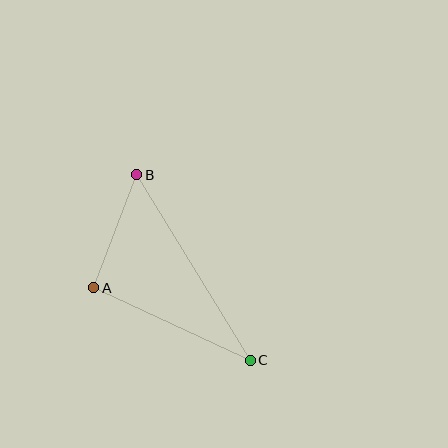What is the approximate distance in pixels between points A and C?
The distance between A and C is approximately 172 pixels.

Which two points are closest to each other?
Points A and B are closest to each other.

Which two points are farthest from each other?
Points B and C are farthest from each other.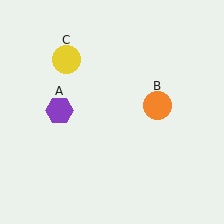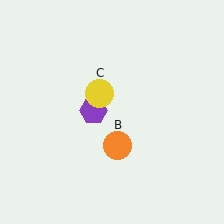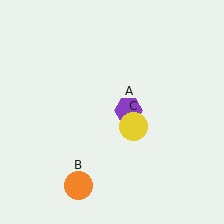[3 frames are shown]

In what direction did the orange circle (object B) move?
The orange circle (object B) moved down and to the left.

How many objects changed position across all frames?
3 objects changed position: purple hexagon (object A), orange circle (object B), yellow circle (object C).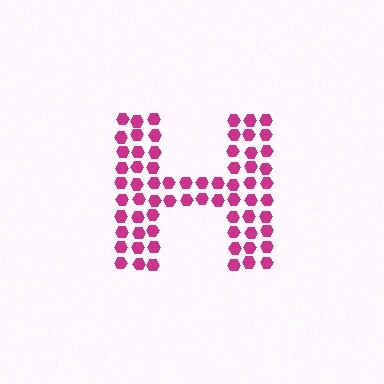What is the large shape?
The large shape is the letter H.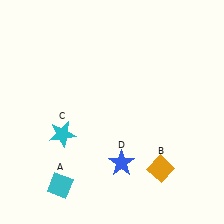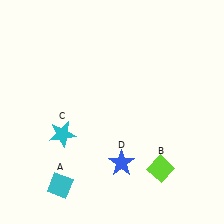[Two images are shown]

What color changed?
The diamond (B) changed from orange in Image 1 to lime in Image 2.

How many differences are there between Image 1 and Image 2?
There is 1 difference between the two images.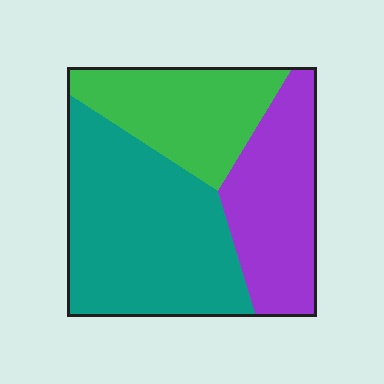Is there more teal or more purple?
Teal.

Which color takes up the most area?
Teal, at roughly 45%.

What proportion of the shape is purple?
Purple covers about 30% of the shape.